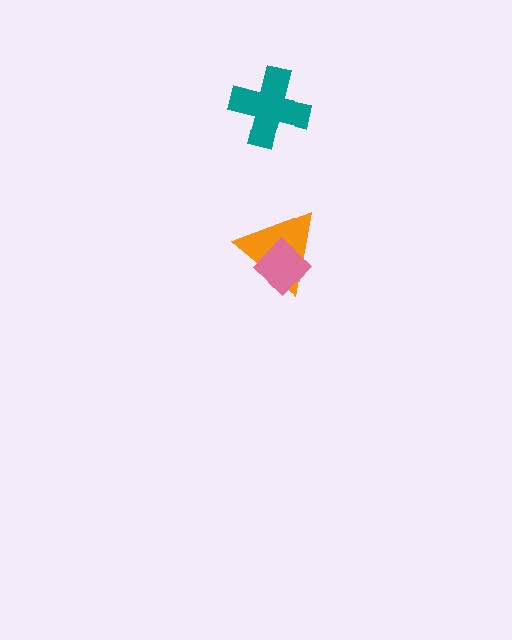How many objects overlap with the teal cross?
0 objects overlap with the teal cross.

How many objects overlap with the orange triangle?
1 object overlaps with the orange triangle.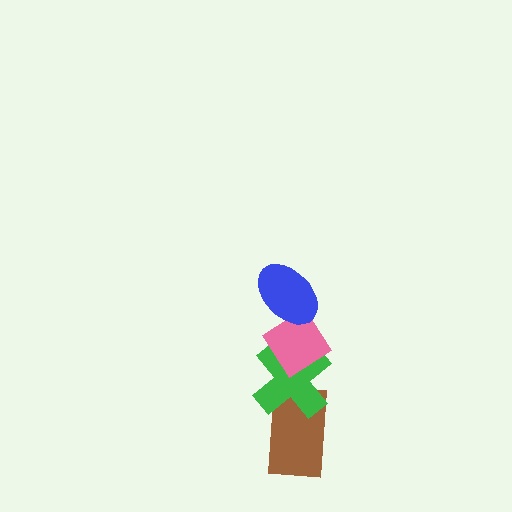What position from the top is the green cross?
The green cross is 3rd from the top.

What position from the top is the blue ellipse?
The blue ellipse is 1st from the top.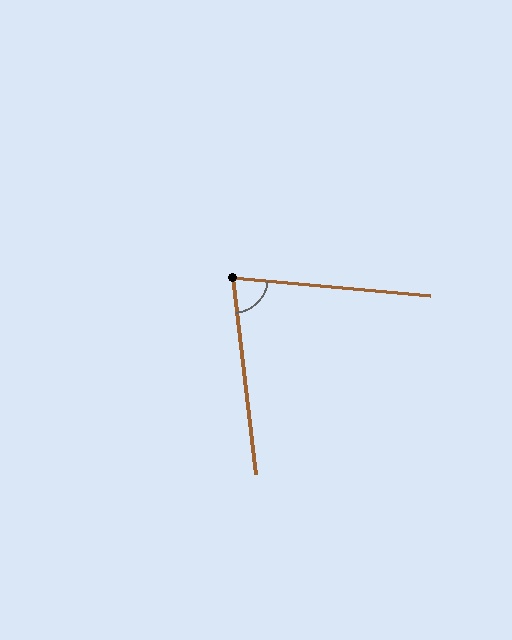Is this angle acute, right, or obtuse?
It is acute.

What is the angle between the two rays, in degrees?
Approximately 78 degrees.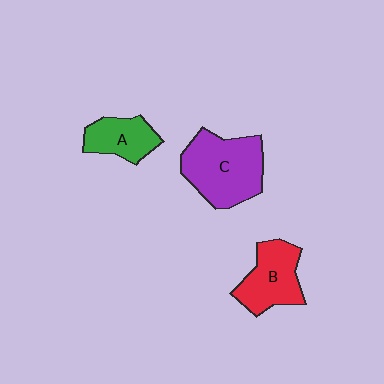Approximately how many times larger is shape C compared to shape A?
Approximately 1.9 times.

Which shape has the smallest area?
Shape A (green).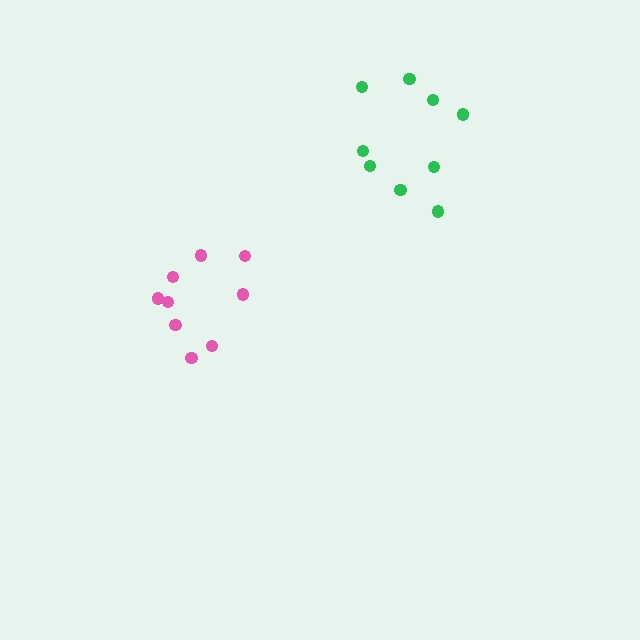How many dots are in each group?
Group 1: 9 dots, Group 2: 9 dots (18 total).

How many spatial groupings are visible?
There are 2 spatial groupings.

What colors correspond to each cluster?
The clusters are colored: pink, green.